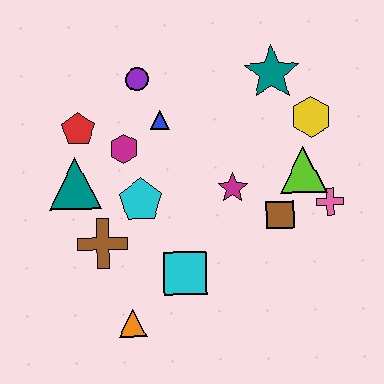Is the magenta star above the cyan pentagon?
Yes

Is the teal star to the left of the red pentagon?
No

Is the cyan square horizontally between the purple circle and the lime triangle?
Yes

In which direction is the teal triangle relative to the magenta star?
The teal triangle is to the left of the magenta star.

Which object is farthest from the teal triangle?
The pink cross is farthest from the teal triangle.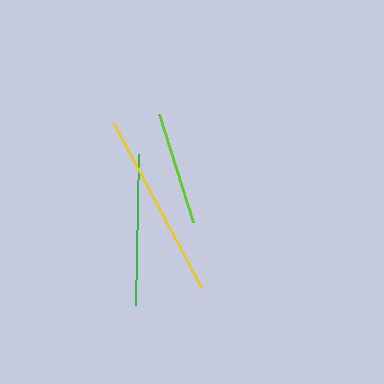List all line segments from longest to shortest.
From longest to shortest: yellow, green, lime.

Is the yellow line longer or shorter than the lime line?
The yellow line is longer than the lime line.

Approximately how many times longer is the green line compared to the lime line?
The green line is approximately 1.3 times the length of the lime line.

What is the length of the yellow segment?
The yellow segment is approximately 187 pixels long.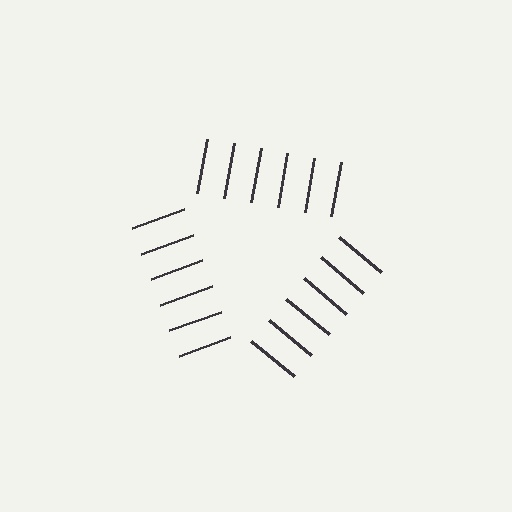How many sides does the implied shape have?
3 sides — the line-ends trace a triangle.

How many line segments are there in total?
18 — 6 along each of the 3 edges.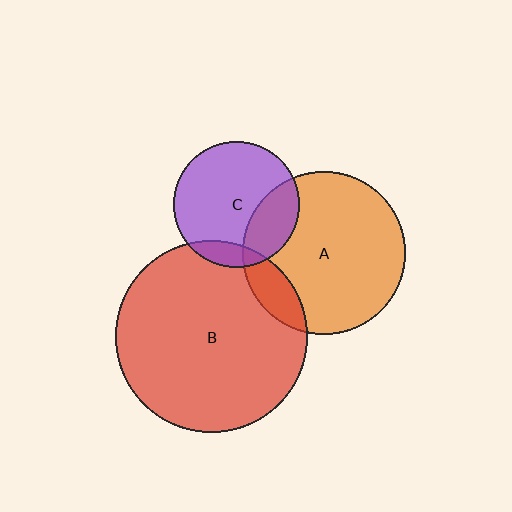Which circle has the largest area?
Circle B (red).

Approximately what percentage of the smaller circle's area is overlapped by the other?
Approximately 10%.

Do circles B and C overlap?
Yes.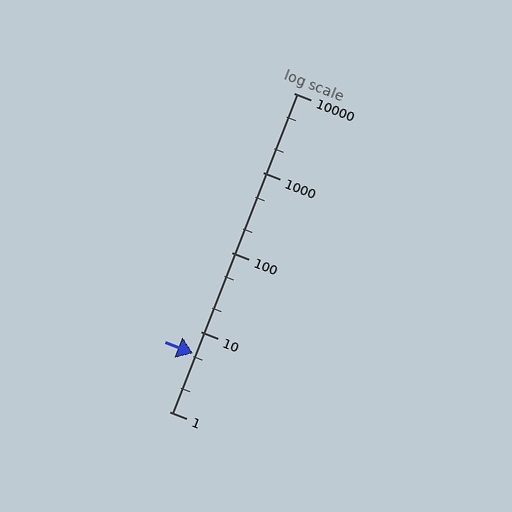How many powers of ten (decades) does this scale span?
The scale spans 4 decades, from 1 to 10000.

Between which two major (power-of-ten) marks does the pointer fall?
The pointer is between 1 and 10.